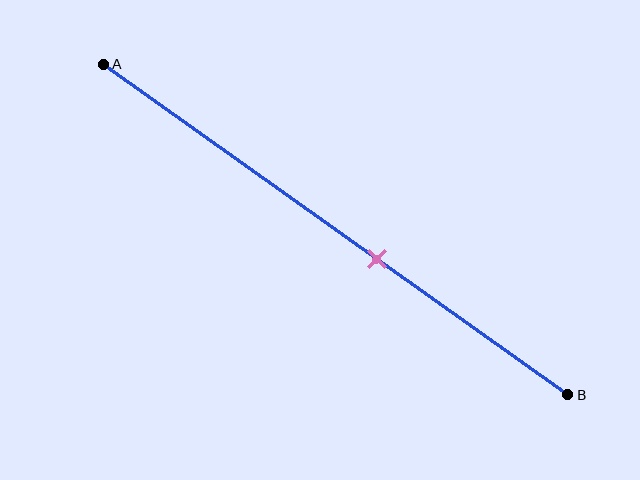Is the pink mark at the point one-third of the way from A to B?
No, the mark is at about 60% from A, not at the 33% one-third point.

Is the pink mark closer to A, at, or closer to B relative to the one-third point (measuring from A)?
The pink mark is closer to point B than the one-third point of segment AB.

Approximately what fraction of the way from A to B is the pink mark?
The pink mark is approximately 60% of the way from A to B.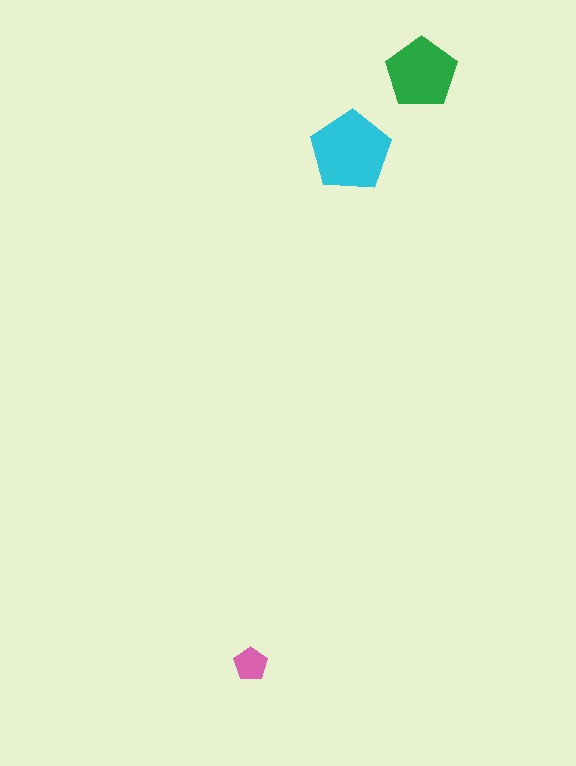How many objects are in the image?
There are 3 objects in the image.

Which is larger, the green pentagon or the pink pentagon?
The green one.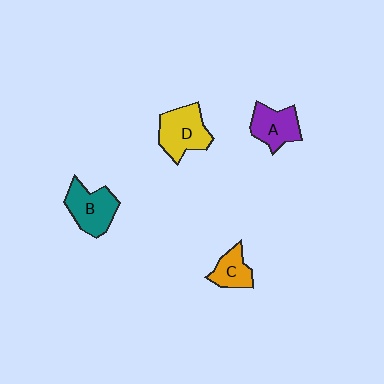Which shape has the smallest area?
Shape C (orange).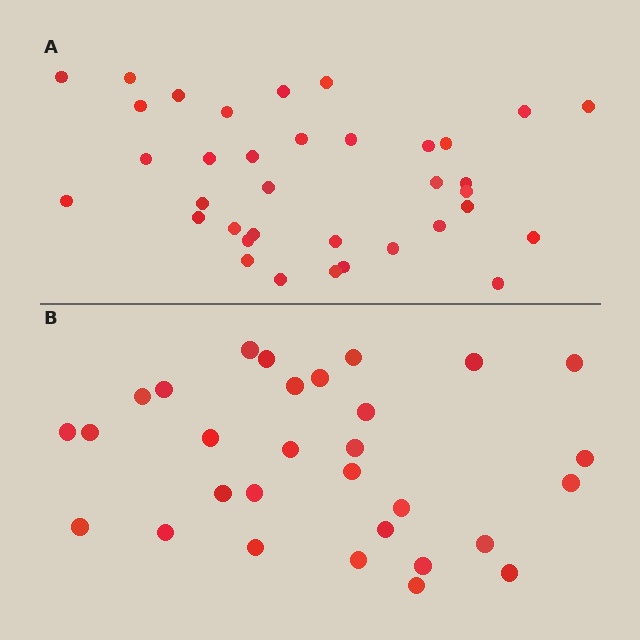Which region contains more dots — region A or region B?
Region A (the top region) has more dots.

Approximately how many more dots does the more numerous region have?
Region A has about 6 more dots than region B.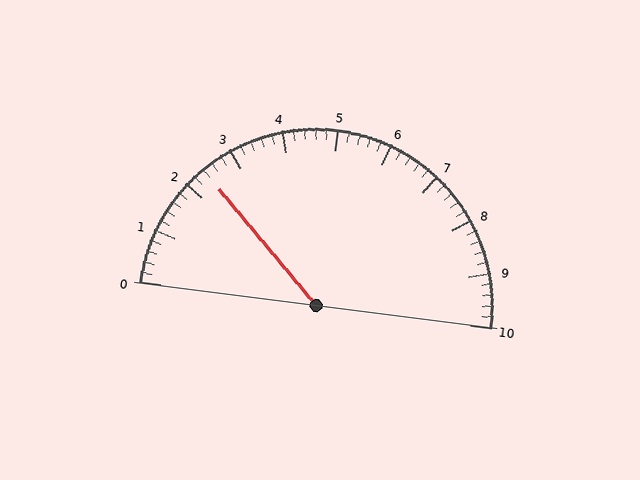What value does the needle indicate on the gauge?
The needle indicates approximately 2.4.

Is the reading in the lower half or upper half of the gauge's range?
The reading is in the lower half of the range (0 to 10).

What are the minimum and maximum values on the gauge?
The gauge ranges from 0 to 10.